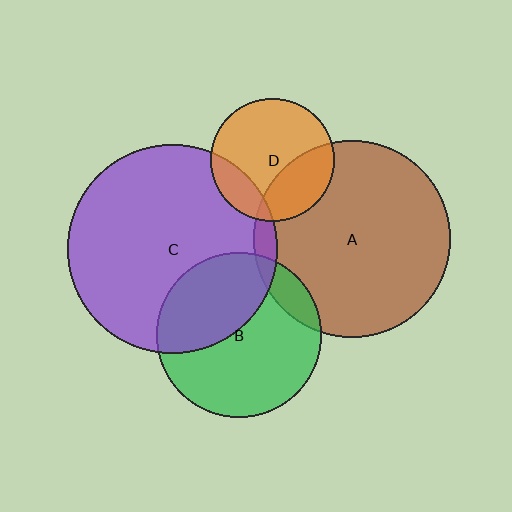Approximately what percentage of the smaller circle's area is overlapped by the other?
Approximately 5%.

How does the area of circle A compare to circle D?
Approximately 2.5 times.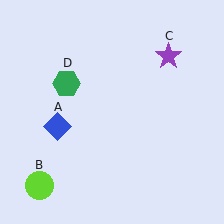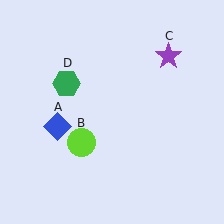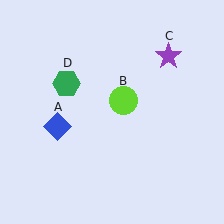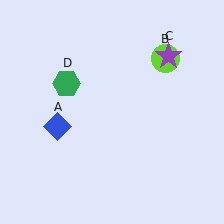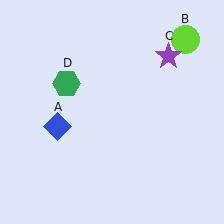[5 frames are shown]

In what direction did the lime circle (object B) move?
The lime circle (object B) moved up and to the right.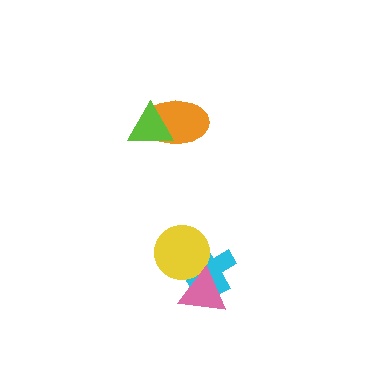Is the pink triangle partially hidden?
No, no other shape covers it.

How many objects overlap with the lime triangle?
1 object overlaps with the lime triangle.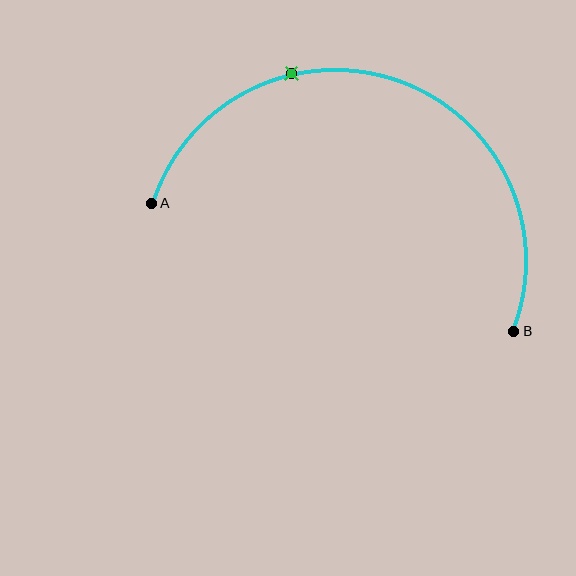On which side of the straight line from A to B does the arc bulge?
The arc bulges above the straight line connecting A and B.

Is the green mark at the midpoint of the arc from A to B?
No. The green mark lies on the arc but is closer to endpoint A. The arc midpoint would be at the point on the curve equidistant along the arc from both A and B.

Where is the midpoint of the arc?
The arc midpoint is the point on the curve farthest from the straight line joining A and B. It sits above that line.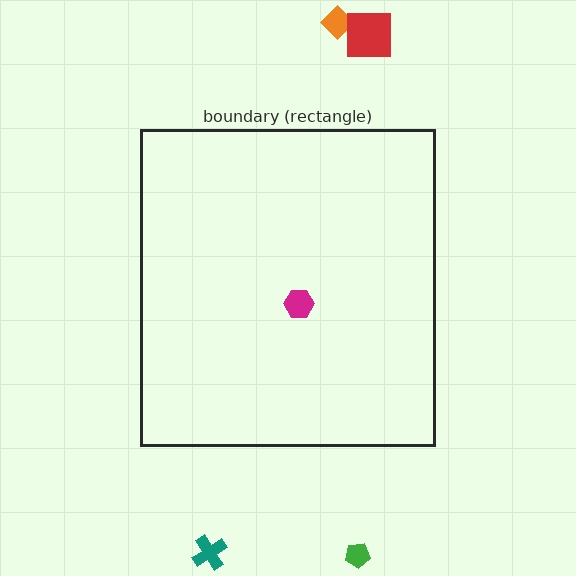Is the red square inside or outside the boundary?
Outside.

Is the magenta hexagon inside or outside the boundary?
Inside.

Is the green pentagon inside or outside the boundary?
Outside.